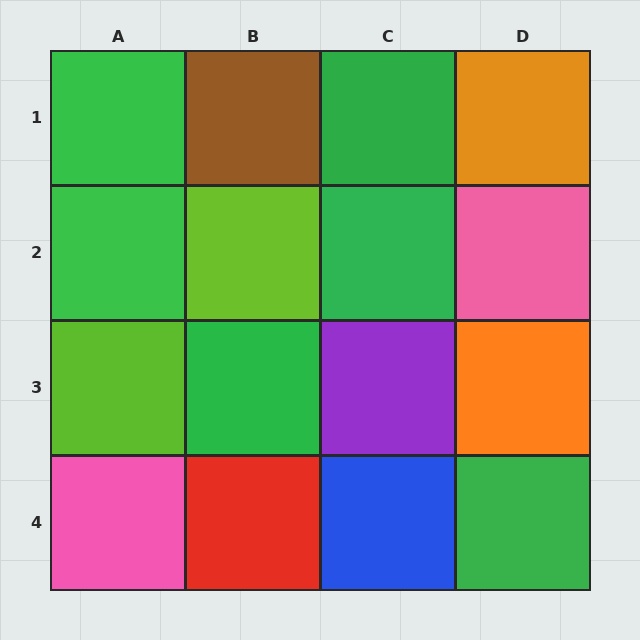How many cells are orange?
2 cells are orange.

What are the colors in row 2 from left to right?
Green, lime, green, pink.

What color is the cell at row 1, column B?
Brown.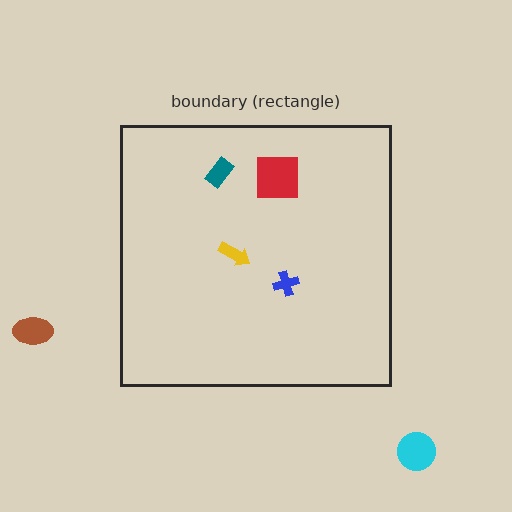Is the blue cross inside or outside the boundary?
Inside.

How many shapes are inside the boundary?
4 inside, 2 outside.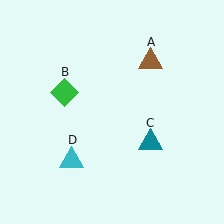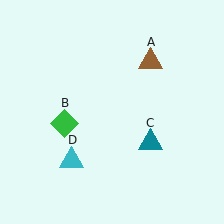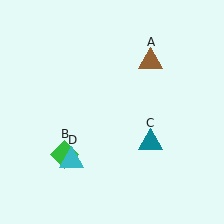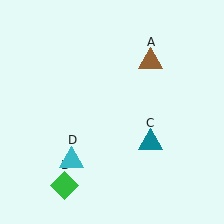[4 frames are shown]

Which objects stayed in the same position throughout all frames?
Brown triangle (object A) and teal triangle (object C) and cyan triangle (object D) remained stationary.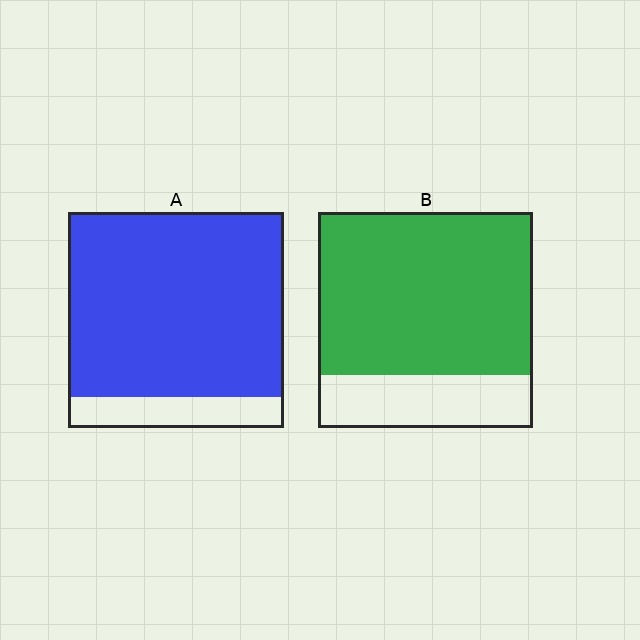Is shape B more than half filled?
Yes.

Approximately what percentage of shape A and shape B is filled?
A is approximately 85% and B is approximately 75%.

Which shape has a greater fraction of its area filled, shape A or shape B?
Shape A.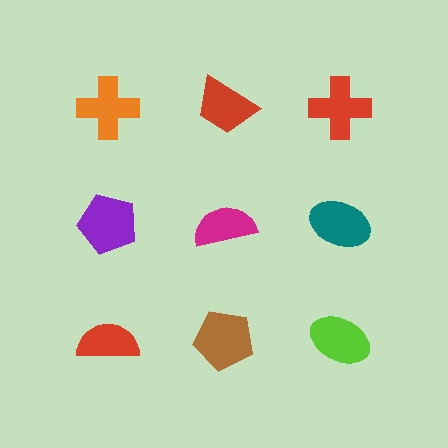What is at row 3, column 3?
A lime ellipse.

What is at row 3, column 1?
A red semicircle.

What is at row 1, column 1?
An orange cross.